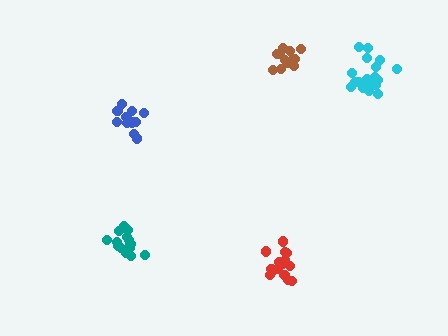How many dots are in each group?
Group 1: 18 dots, Group 2: 12 dots, Group 3: 17 dots, Group 4: 13 dots, Group 5: 14 dots (74 total).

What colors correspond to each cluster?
The clusters are colored: cyan, blue, red, brown, teal.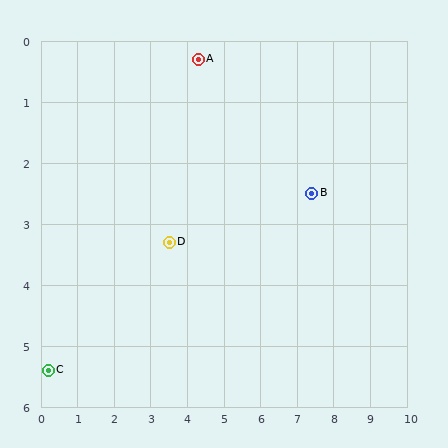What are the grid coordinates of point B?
Point B is at approximately (7.4, 2.5).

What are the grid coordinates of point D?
Point D is at approximately (3.5, 3.3).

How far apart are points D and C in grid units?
Points D and C are about 3.9 grid units apart.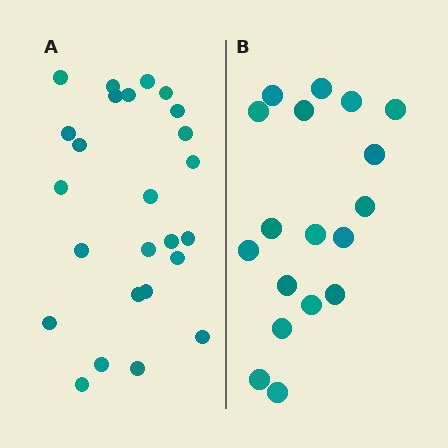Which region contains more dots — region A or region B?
Region A (the left region) has more dots.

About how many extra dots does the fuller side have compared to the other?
Region A has roughly 8 or so more dots than region B.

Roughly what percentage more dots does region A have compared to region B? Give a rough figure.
About 40% more.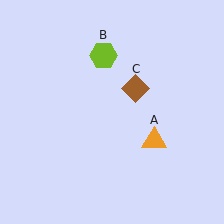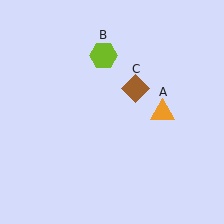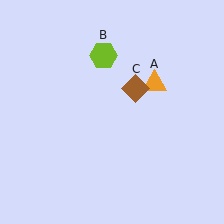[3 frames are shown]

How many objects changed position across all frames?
1 object changed position: orange triangle (object A).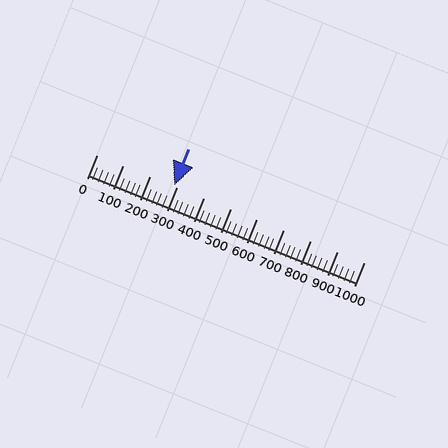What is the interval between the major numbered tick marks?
The major tick marks are spaced 100 units apart.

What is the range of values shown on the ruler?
The ruler shows values from 0 to 1000.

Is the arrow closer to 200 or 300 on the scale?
The arrow is closer to 300.